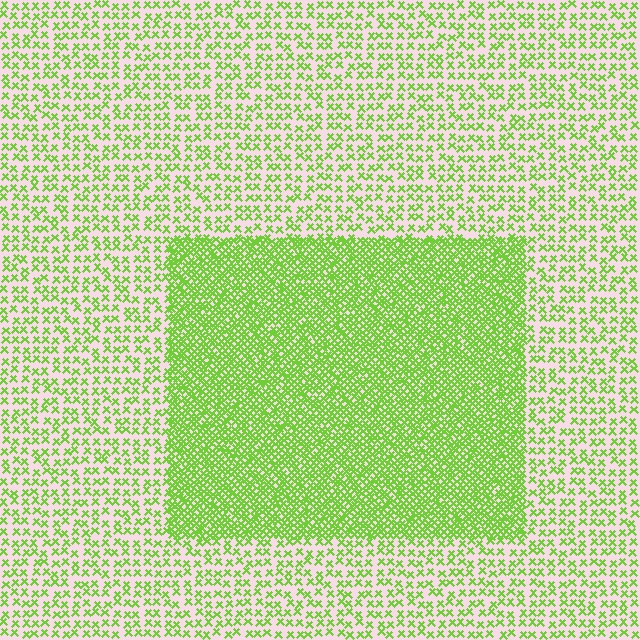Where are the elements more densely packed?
The elements are more densely packed inside the rectangle boundary.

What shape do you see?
I see a rectangle.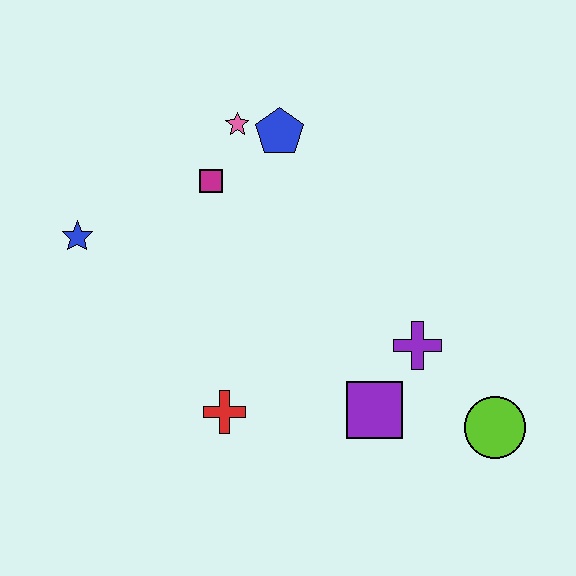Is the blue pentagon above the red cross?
Yes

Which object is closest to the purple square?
The purple cross is closest to the purple square.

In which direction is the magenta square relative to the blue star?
The magenta square is to the right of the blue star.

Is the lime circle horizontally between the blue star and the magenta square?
No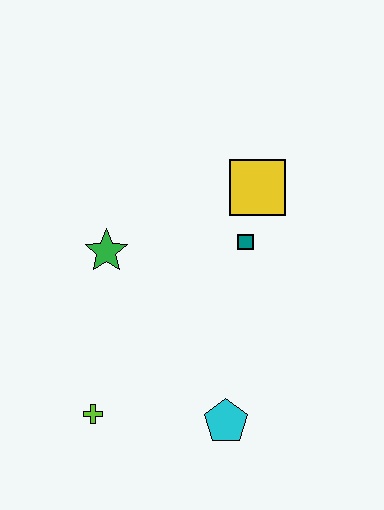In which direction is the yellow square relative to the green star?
The yellow square is to the right of the green star.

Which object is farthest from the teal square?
The lime cross is farthest from the teal square.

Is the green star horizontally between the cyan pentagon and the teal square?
No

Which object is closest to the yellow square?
The teal square is closest to the yellow square.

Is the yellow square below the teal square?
No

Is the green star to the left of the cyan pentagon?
Yes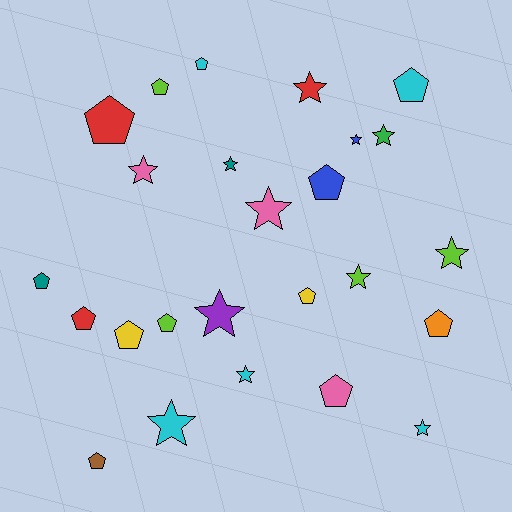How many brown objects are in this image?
There is 1 brown object.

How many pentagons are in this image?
There are 13 pentagons.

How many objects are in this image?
There are 25 objects.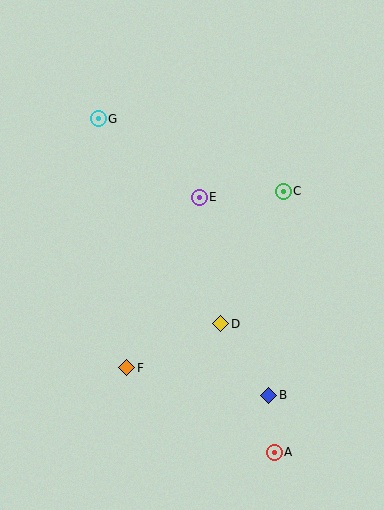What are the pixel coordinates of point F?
Point F is at (126, 368).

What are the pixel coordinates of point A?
Point A is at (274, 452).